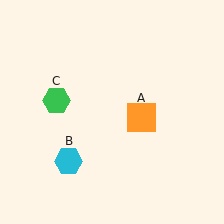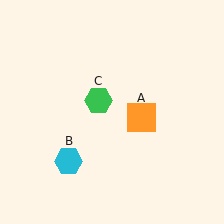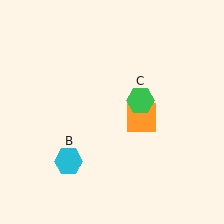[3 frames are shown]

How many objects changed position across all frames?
1 object changed position: green hexagon (object C).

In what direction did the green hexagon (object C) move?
The green hexagon (object C) moved right.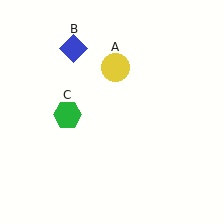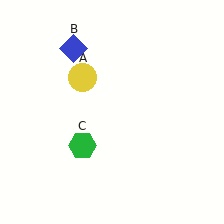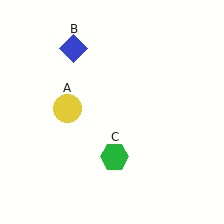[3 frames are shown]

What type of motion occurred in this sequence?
The yellow circle (object A), green hexagon (object C) rotated counterclockwise around the center of the scene.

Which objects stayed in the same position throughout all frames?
Blue diamond (object B) remained stationary.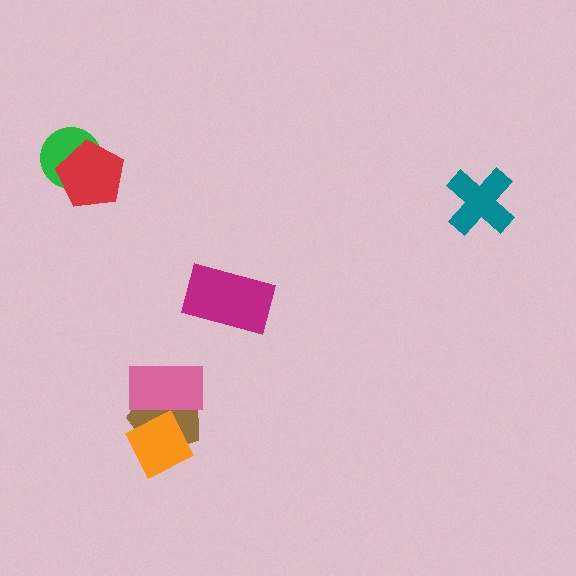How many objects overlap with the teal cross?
0 objects overlap with the teal cross.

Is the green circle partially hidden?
Yes, it is partially covered by another shape.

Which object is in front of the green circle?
The red pentagon is in front of the green circle.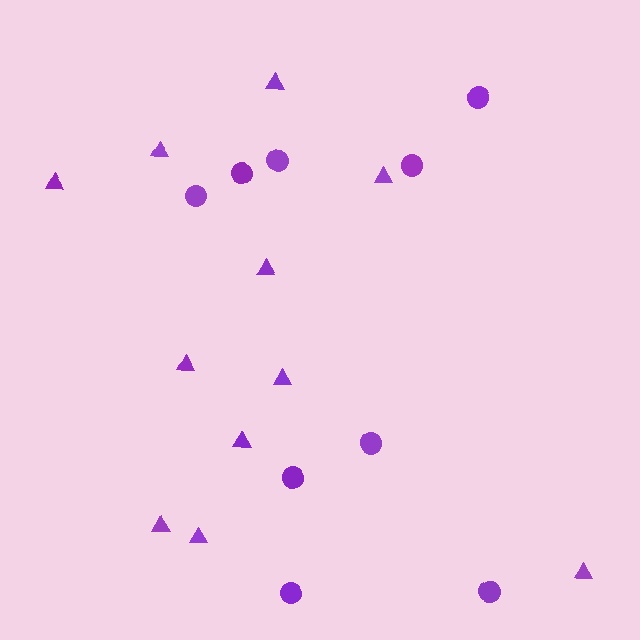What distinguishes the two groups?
There are 2 groups: one group of triangles (11) and one group of circles (9).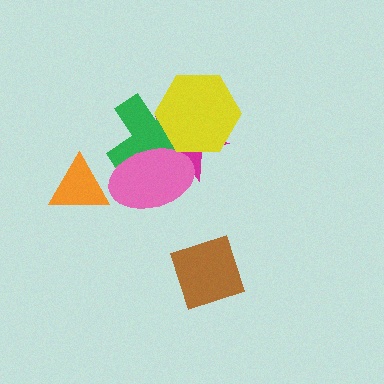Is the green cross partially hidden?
Yes, it is partially covered by another shape.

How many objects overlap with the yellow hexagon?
2 objects overlap with the yellow hexagon.